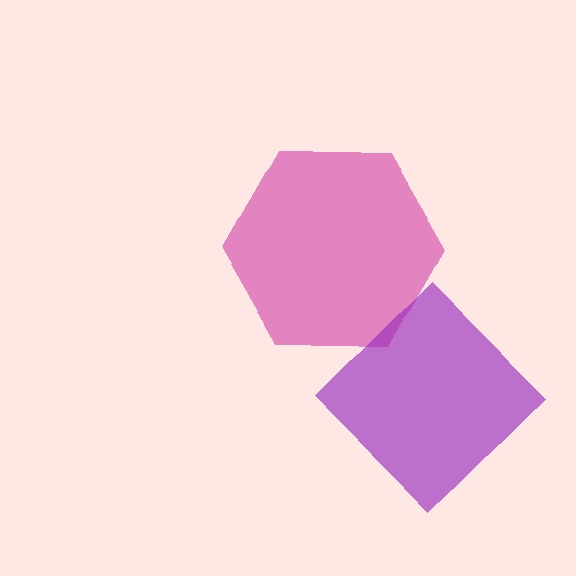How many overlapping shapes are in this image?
There are 2 overlapping shapes in the image.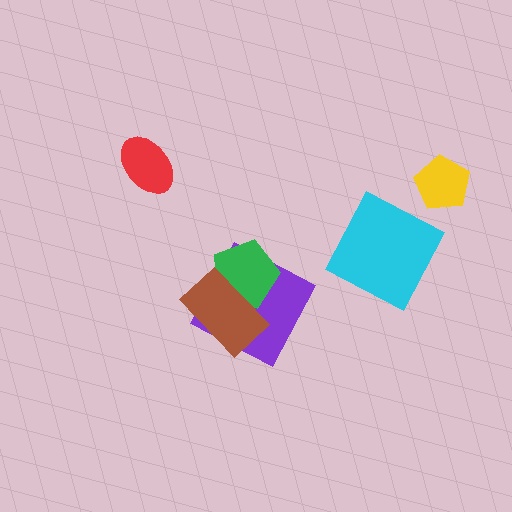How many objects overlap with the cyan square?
0 objects overlap with the cyan square.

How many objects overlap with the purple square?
2 objects overlap with the purple square.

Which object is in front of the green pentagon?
The brown rectangle is in front of the green pentagon.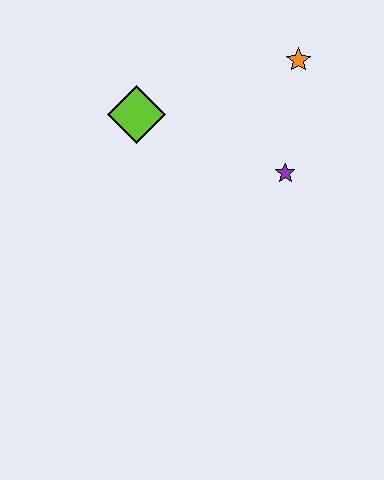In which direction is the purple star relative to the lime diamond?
The purple star is to the right of the lime diamond.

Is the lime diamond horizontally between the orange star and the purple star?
No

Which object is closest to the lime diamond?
The purple star is closest to the lime diamond.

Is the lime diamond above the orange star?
No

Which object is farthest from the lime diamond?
The orange star is farthest from the lime diamond.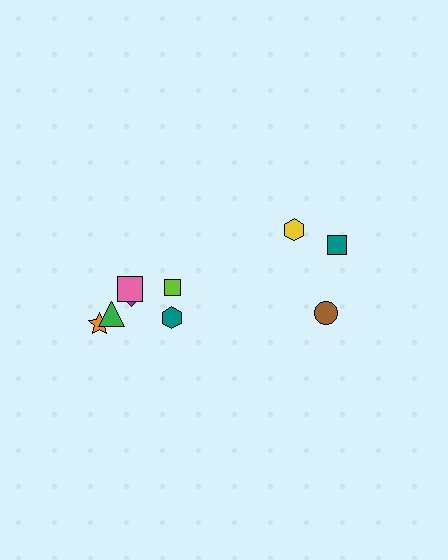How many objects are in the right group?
There are 3 objects.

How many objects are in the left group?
There are 6 objects.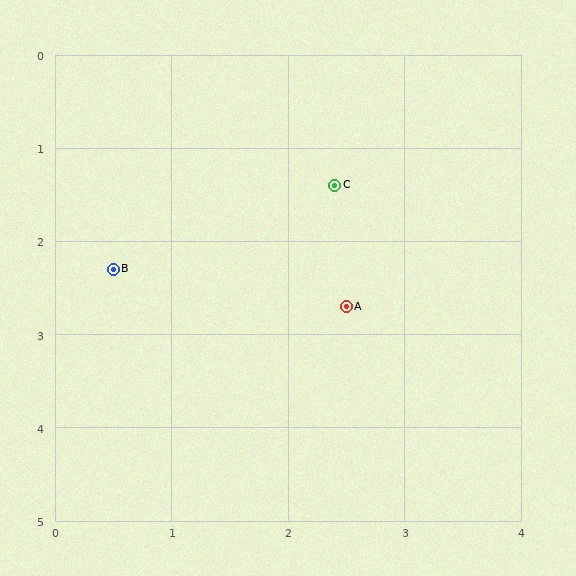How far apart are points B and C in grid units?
Points B and C are about 2.1 grid units apart.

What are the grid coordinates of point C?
Point C is at approximately (2.4, 1.4).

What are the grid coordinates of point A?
Point A is at approximately (2.5, 2.7).